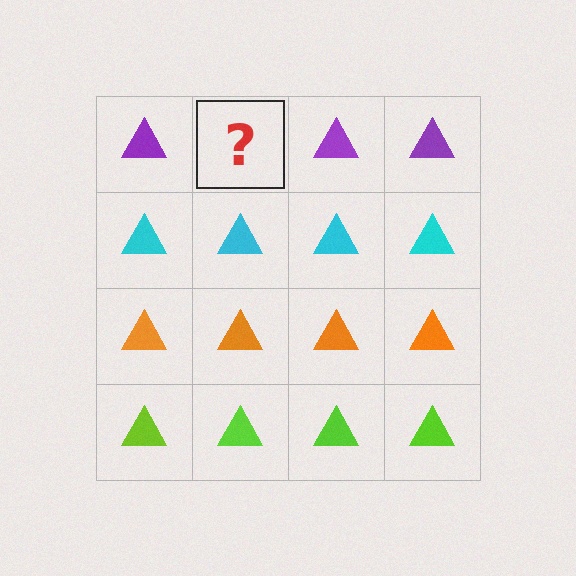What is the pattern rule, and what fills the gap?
The rule is that each row has a consistent color. The gap should be filled with a purple triangle.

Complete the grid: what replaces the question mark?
The question mark should be replaced with a purple triangle.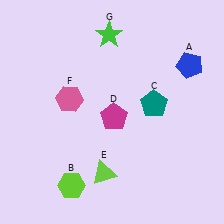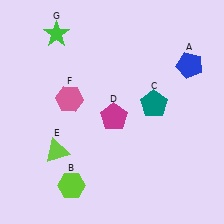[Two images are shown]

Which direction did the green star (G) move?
The green star (G) moved left.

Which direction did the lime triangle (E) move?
The lime triangle (E) moved left.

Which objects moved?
The objects that moved are: the lime triangle (E), the green star (G).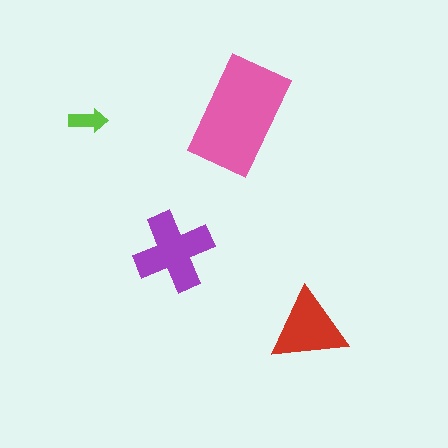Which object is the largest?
The pink rectangle.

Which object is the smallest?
The lime arrow.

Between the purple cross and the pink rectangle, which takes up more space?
The pink rectangle.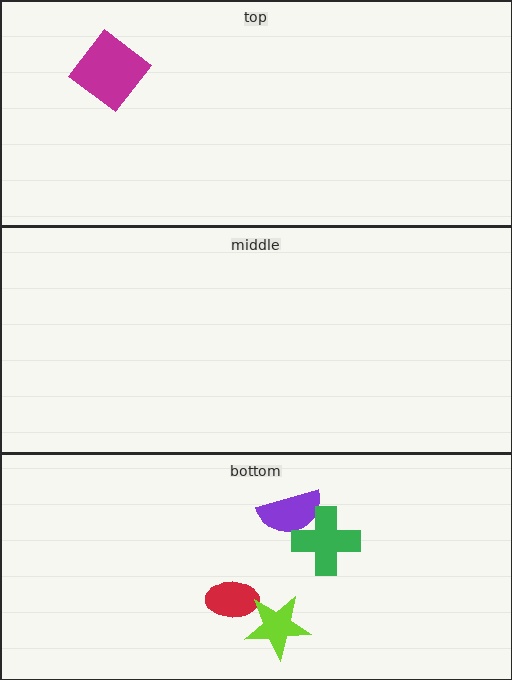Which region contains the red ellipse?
The bottom region.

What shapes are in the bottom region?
The red ellipse, the lime star, the purple semicircle, the green cross.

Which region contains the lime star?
The bottom region.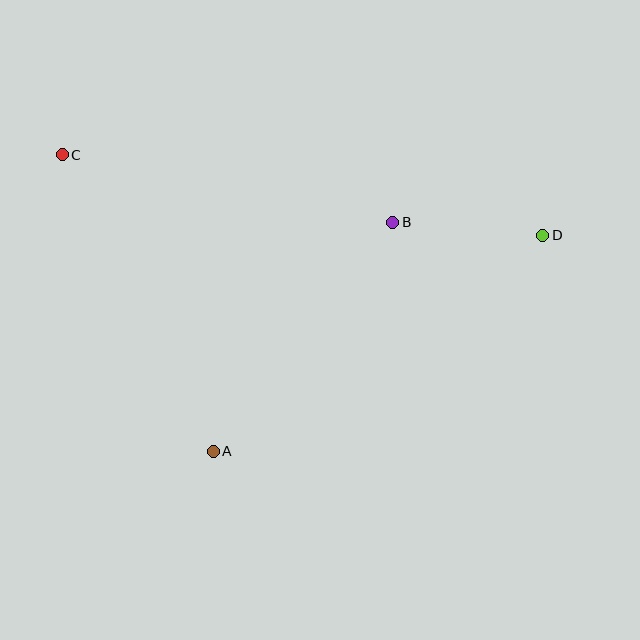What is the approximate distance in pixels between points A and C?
The distance between A and C is approximately 333 pixels.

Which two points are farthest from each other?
Points C and D are farthest from each other.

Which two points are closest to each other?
Points B and D are closest to each other.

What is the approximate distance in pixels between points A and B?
The distance between A and B is approximately 291 pixels.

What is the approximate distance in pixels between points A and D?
The distance between A and D is approximately 394 pixels.